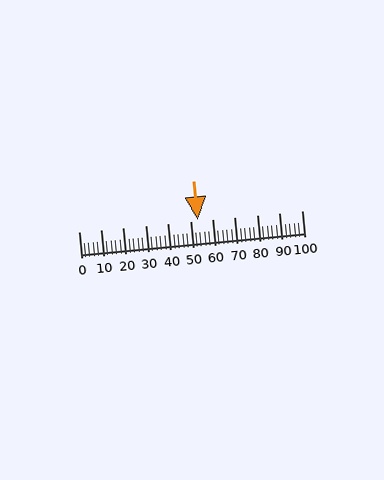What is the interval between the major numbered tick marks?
The major tick marks are spaced 10 units apart.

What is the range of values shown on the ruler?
The ruler shows values from 0 to 100.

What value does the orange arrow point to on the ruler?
The orange arrow points to approximately 54.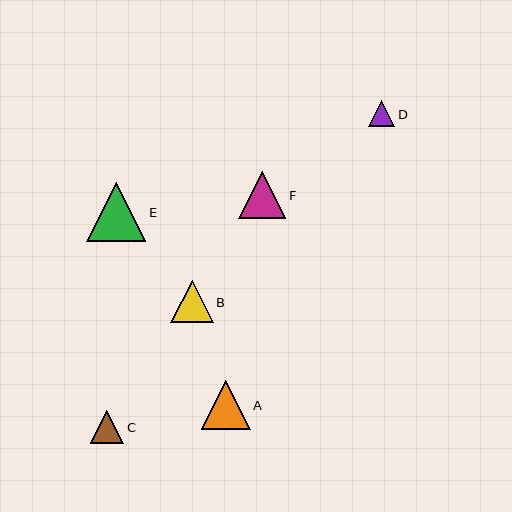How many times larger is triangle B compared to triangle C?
Triangle B is approximately 1.3 times the size of triangle C.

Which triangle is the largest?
Triangle E is the largest with a size of approximately 59 pixels.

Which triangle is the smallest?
Triangle D is the smallest with a size of approximately 26 pixels.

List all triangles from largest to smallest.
From largest to smallest: E, A, F, B, C, D.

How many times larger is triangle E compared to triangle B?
Triangle E is approximately 1.4 times the size of triangle B.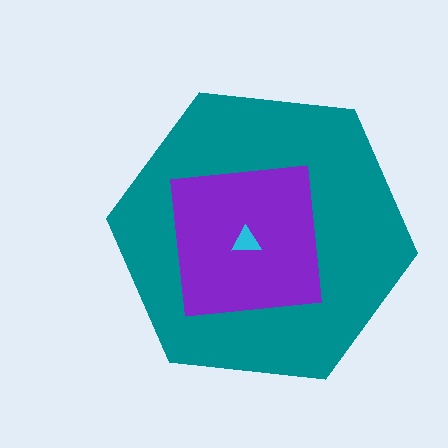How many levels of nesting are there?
3.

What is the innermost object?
The cyan triangle.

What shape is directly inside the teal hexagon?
The purple square.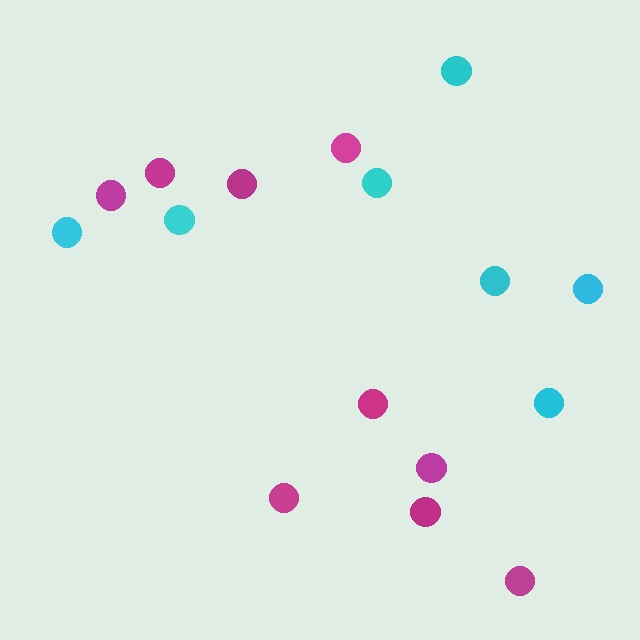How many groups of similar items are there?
There are 2 groups: one group of cyan circles (7) and one group of magenta circles (9).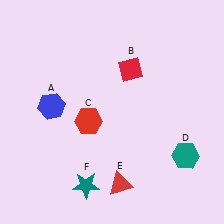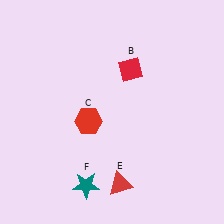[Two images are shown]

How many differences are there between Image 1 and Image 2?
There are 2 differences between the two images.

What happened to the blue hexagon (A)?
The blue hexagon (A) was removed in Image 2. It was in the top-left area of Image 1.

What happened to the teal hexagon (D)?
The teal hexagon (D) was removed in Image 2. It was in the bottom-right area of Image 1.